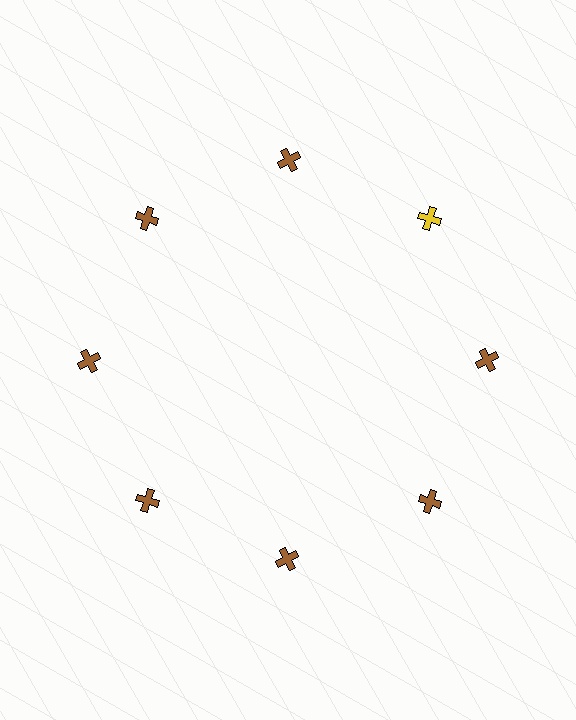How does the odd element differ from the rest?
It has a different color: yellow instead of brown.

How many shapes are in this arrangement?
There are 8 shapes arranged in a ring pattern.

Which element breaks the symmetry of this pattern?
The yellow cross at roughly the 2 o'clock position breaks the symmetry. All other shapes are brown crosses.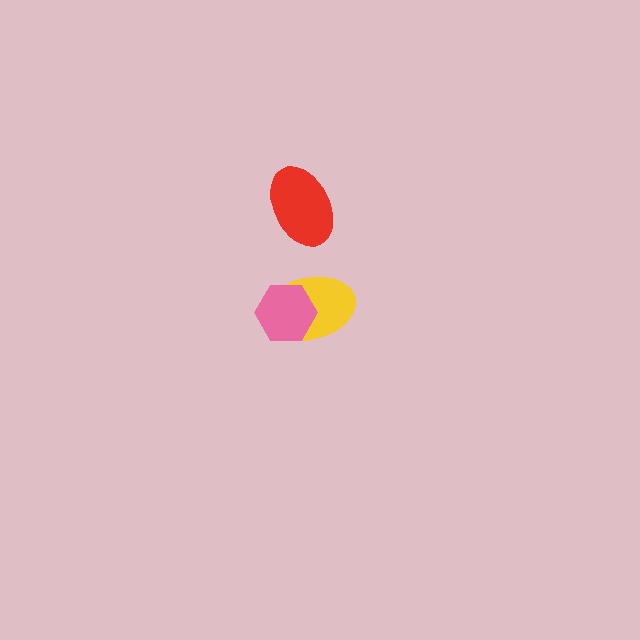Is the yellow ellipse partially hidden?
Yes, it is partially covered by another shape.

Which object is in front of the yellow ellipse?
The pink hexagon is in front of the yellow ellipse.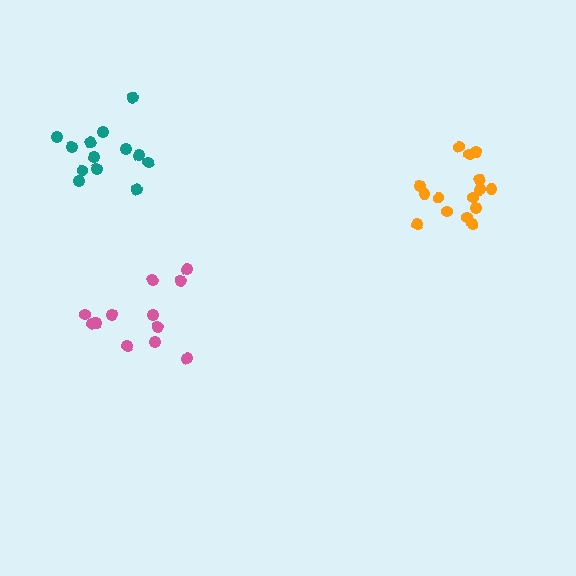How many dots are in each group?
Group 1: 14 dots, Group 2: 12 dots, Group 3: 15 dots (41 total).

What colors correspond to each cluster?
The clusters are colored: teal, pink, orange.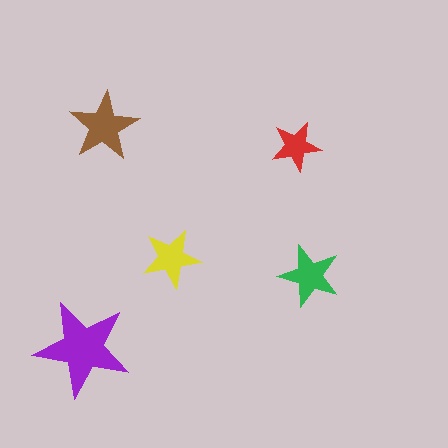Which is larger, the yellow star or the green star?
The green one.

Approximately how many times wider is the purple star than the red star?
About 2 times wider.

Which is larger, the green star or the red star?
The green one.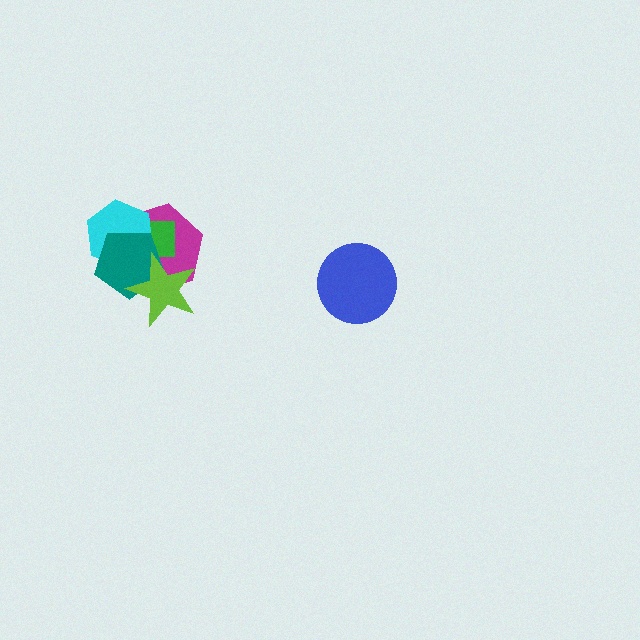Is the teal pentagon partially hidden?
Yes, it is partially covered by another shape.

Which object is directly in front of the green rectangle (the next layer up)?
The cyan hexagon is directly in front of the green rectangle.